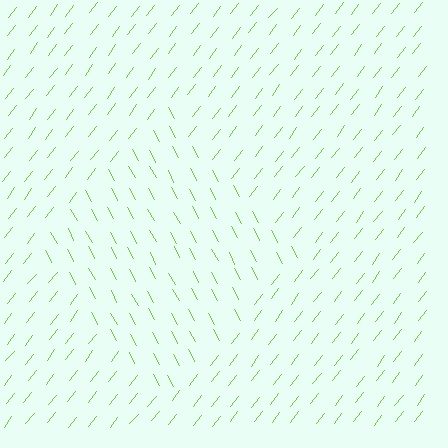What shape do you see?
I see a diamond.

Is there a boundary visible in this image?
Yes, there is a texture boundary formed by a change in line orientation.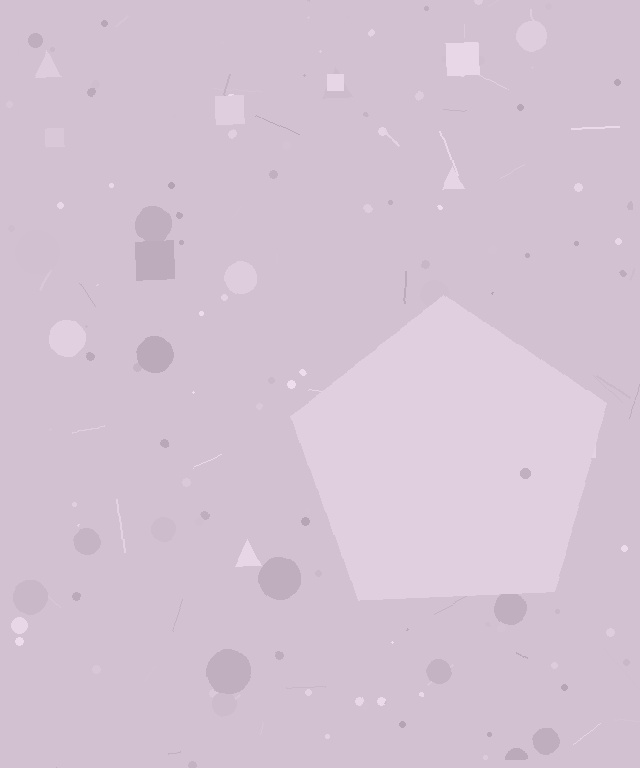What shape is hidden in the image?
A pentagon is hidden in the image.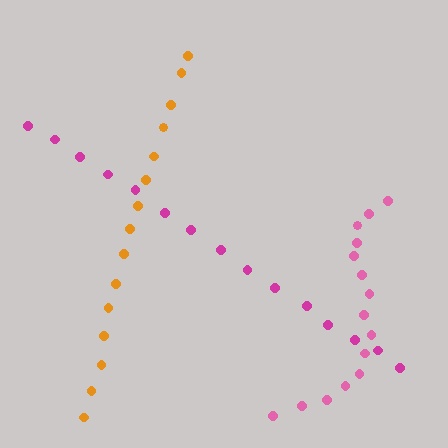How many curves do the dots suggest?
There are 3 distinct paths.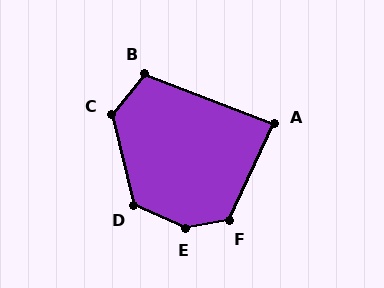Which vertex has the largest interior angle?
E, at approximately 145 degrees.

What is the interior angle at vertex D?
Approximately 127 degrees (obtuse).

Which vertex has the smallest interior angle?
A, at approximately 86 degrees.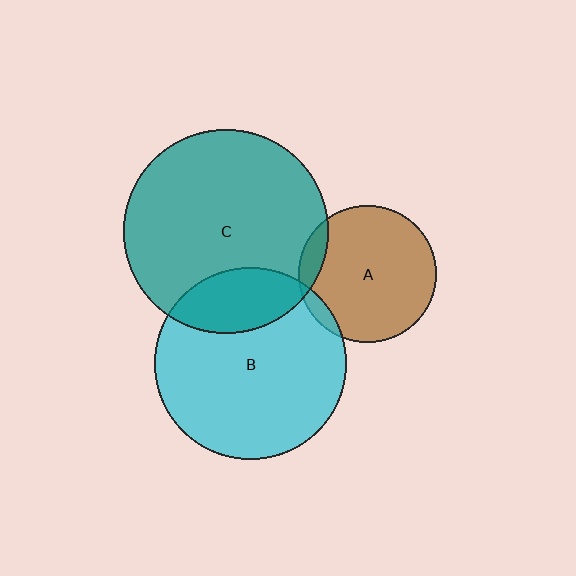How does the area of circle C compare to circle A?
Approximately 2.2 times.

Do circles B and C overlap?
Yes.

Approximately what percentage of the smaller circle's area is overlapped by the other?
Approximately 20%.